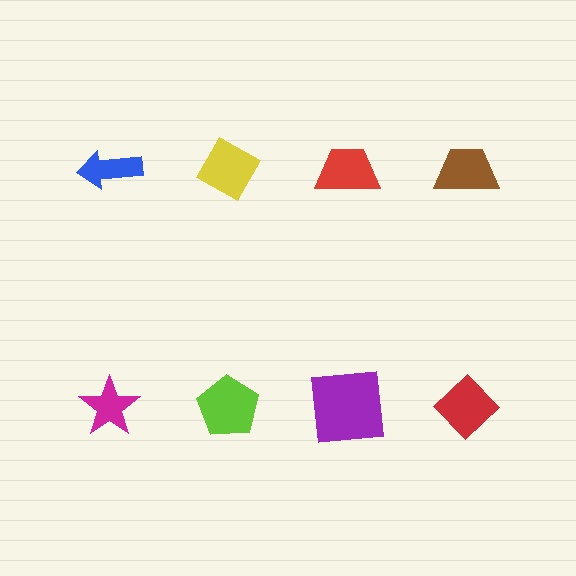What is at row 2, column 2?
A lime pentagon.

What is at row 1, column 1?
A blue arrow.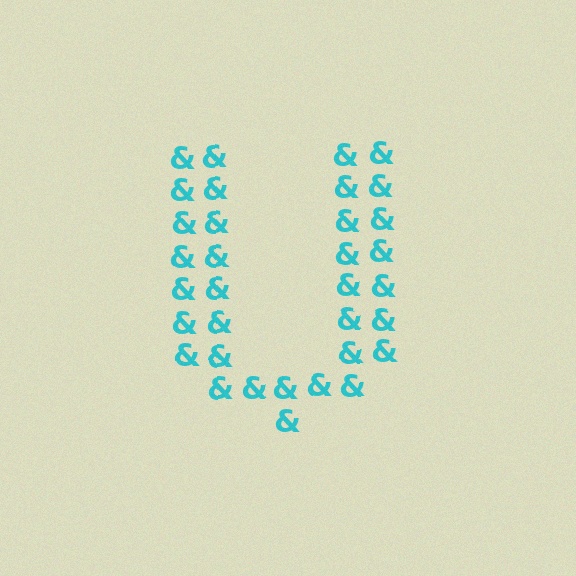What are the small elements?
The small elements are ampersands.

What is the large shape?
The large shape is the letter U.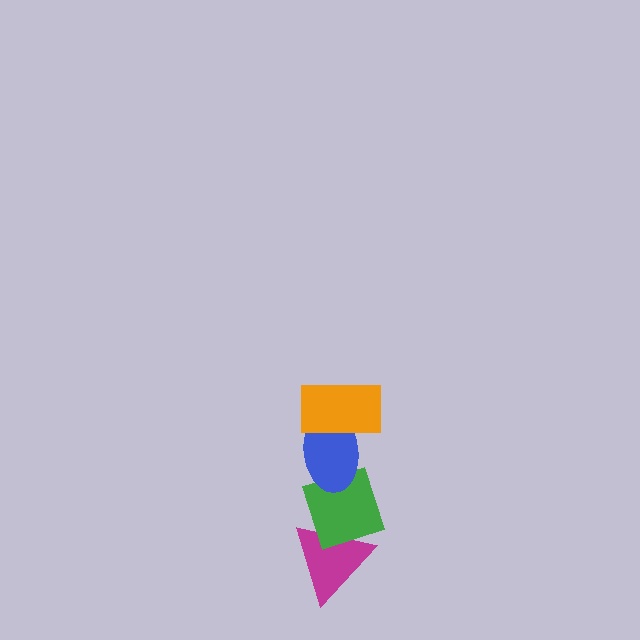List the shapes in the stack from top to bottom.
From top to bottom: the orange rectangle, the blue ellipse, the green diamond, the magenta triangle.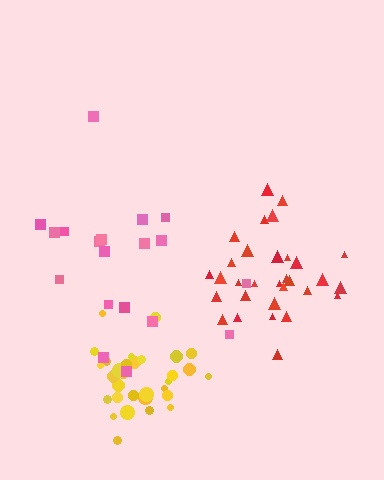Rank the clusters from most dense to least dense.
yellow, red, pink.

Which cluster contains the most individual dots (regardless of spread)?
Yellow (32).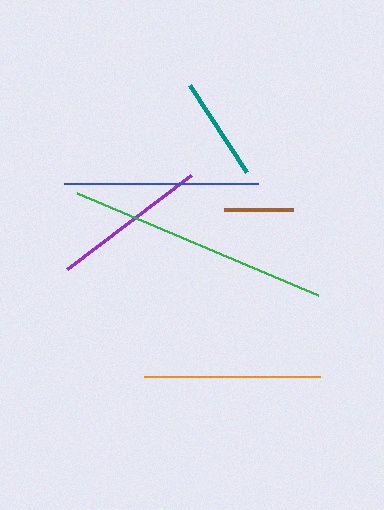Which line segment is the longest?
The green line is the longest at approximately 262 pixels.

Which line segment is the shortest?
The brown line is the shortest at approximately 68 pixels.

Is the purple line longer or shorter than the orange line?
The orange line is longer than the purple line.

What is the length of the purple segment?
The purple segment is approximately 156 pixels long.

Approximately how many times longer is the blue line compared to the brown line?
The blue line is approximately 2.8 times the length of the brown line.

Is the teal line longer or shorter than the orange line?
The orange line is longer than the teal line.